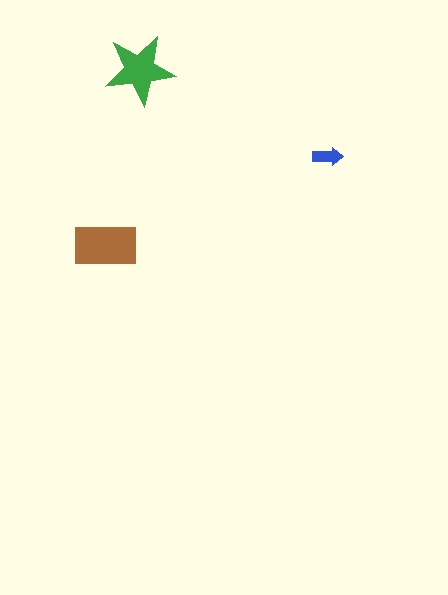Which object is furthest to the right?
The blue arrow is rightmost.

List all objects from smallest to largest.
The blue arrow, the green star, the brown rectangle.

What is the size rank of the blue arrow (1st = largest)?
3rd.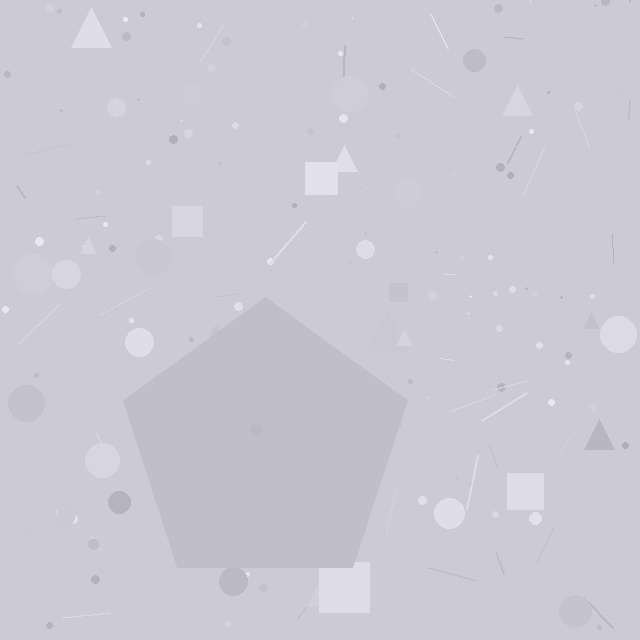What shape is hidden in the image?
A pentagon is hidden in the image.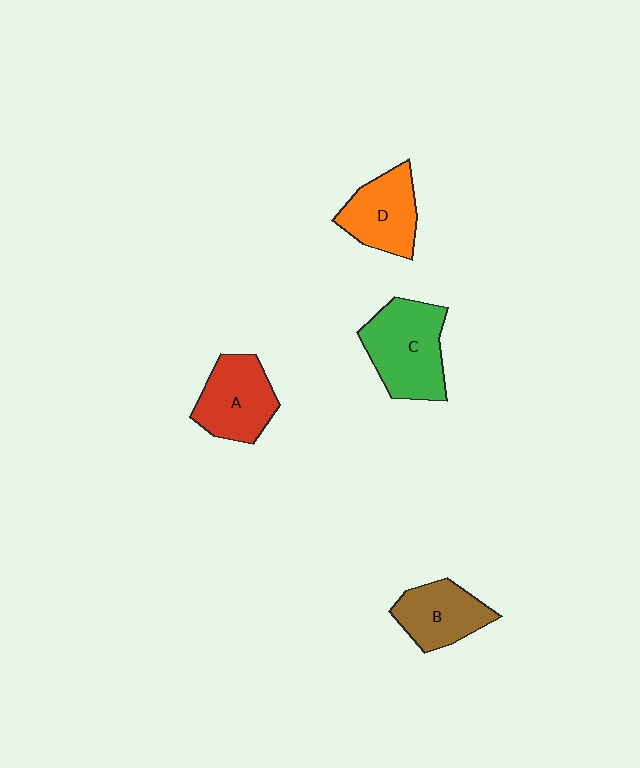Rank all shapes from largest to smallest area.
From largest to smallest: C (green), A (red), D (orange), B (brown).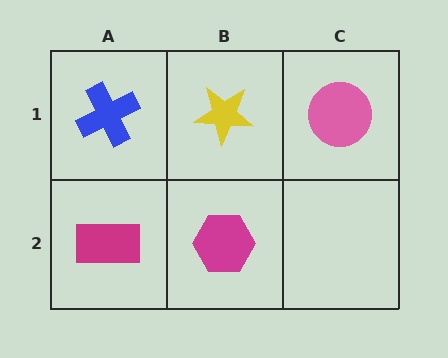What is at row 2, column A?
A magenta rectangle.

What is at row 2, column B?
A magenta hexagon.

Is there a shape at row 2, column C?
No, that cell is empty.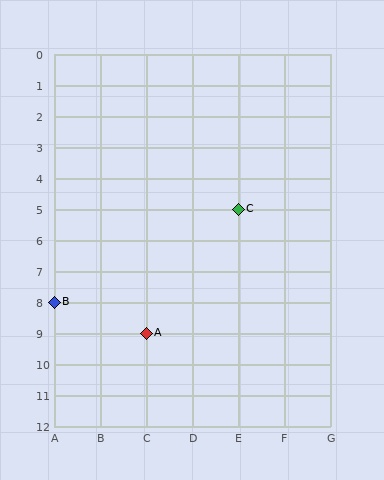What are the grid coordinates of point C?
Point C is at grid coordinates (E, 5).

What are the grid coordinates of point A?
Point A is at grid coordinates (C, 9).